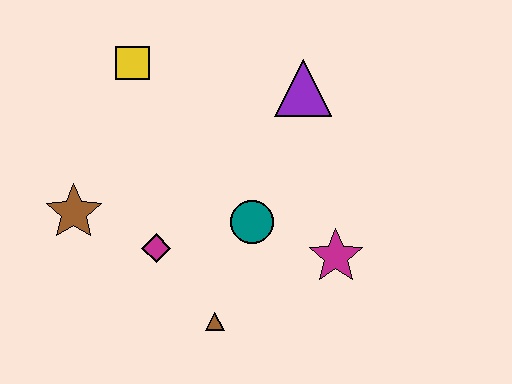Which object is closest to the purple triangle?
The teal circle is closest to the purple triangle.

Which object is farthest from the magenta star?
The yellow square is farthest from the magenta star.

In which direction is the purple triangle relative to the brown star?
The purple triangle is to the right of the brown star.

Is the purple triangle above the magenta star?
Yes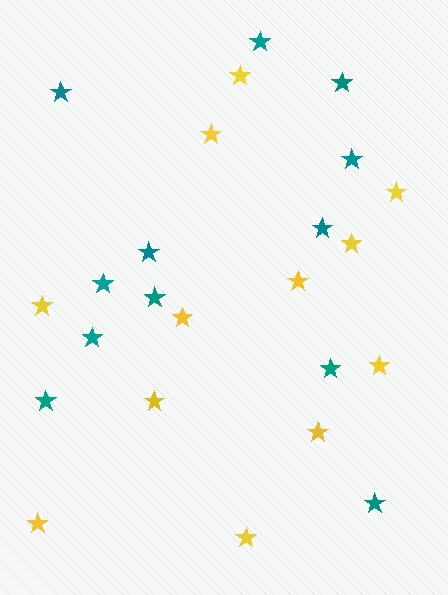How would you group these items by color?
There are 2 groups: one group of yellow stars (12) and one group of teal stars (12).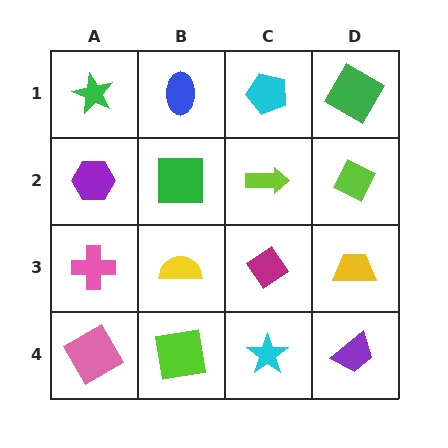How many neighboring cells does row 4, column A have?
2.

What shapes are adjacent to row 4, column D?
A yellow trapezoid (row 3, column D), a cyan star (row 4, column C).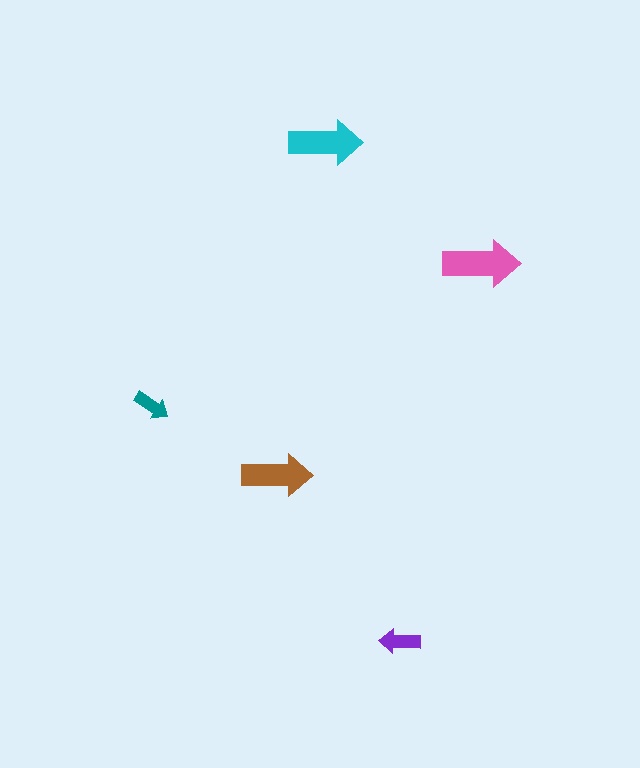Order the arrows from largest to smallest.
the pink one, the cyan one, the brown one, the purple one, the teal one.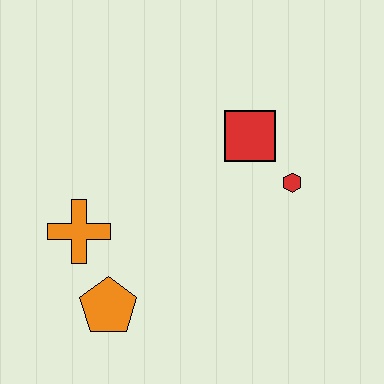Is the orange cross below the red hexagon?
Yes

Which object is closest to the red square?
The red hexagon is closest to the red square.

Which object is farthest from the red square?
The orange pentagon is farthest from the red square.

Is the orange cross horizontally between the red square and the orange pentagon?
No